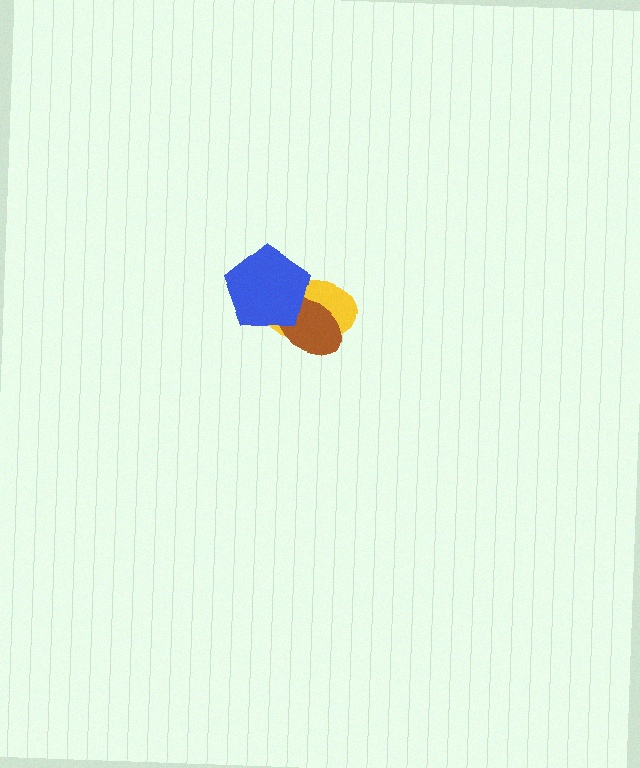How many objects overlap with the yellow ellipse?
2 objects overlap with the yellow ellipse.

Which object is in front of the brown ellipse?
The blue pentagon is in front of the brown ellipse.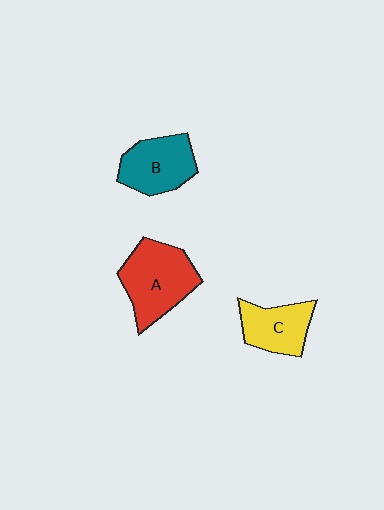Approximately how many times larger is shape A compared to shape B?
Approximately 1.3 times.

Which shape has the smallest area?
Shape C (yellow).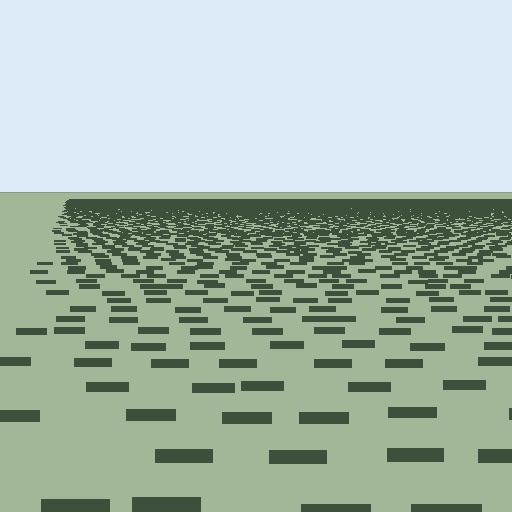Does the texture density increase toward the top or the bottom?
Density increases toward the top.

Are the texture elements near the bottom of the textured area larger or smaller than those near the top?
Larger. Near the bottom, elements are closer to the viewer and appear at a bigger on-screen size.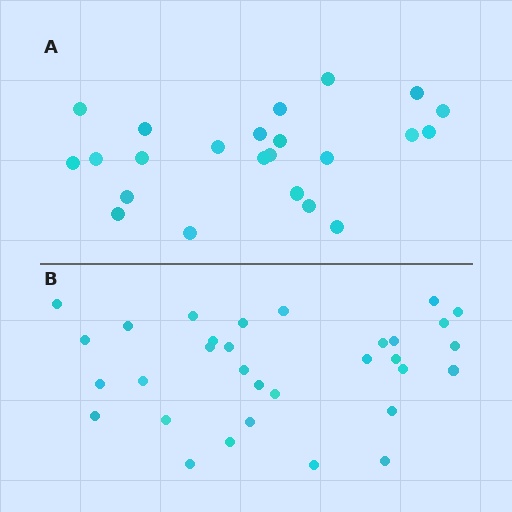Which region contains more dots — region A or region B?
Region B (the bottom region) has more dots.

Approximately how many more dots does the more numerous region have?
Region B has roughly 8 or so more dots than region A.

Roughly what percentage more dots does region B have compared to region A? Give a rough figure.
About 40% more.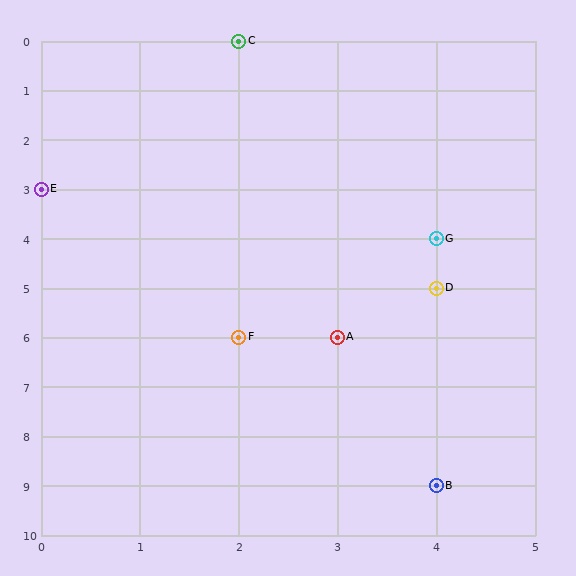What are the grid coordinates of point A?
Point A is at grid coordinates (3, 6).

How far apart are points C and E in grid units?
Points C and E are 2 columns and 3 rows apart (about 3.6 grid units diagonally).